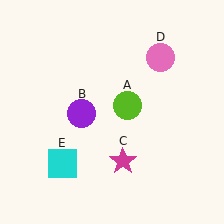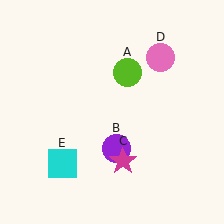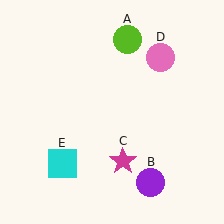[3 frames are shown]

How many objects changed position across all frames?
2 objects changed position: lime circle (object A), purple circle (object B).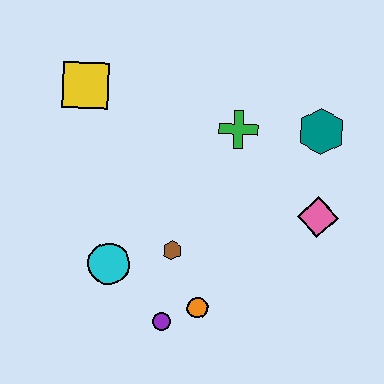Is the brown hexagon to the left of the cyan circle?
No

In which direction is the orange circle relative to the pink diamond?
The orange circle is to the left of the pink diamond.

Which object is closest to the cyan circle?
The brown hexagon is closest to the cyan circle.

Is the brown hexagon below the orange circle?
No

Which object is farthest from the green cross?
The purple circle is farthest from the green cross.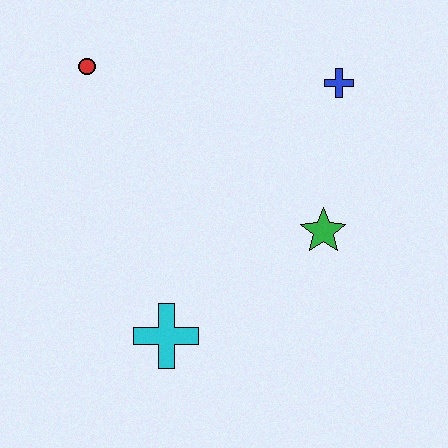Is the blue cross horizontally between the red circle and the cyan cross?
No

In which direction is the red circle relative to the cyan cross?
The red circle is above the cyan cross.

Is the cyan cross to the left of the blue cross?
Yes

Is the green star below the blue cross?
Yes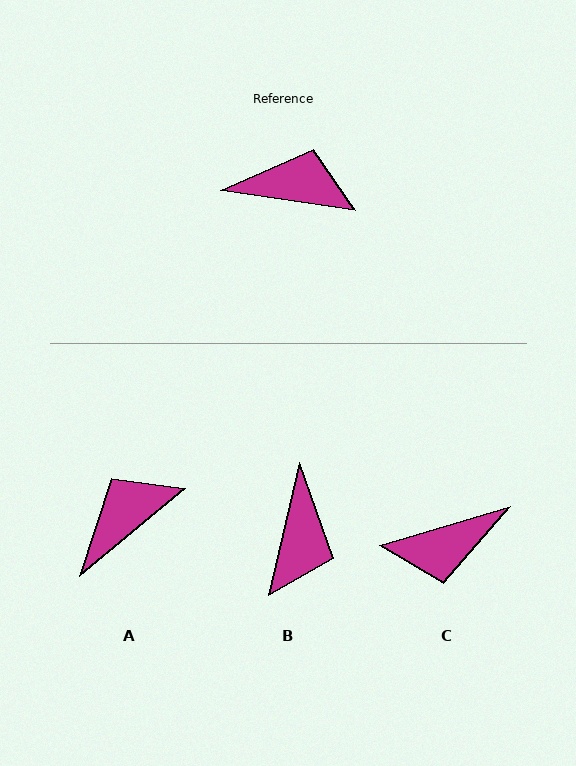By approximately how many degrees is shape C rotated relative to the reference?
Approximately 155 degrees clockwise.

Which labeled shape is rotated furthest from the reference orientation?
C, about 155 degrees away.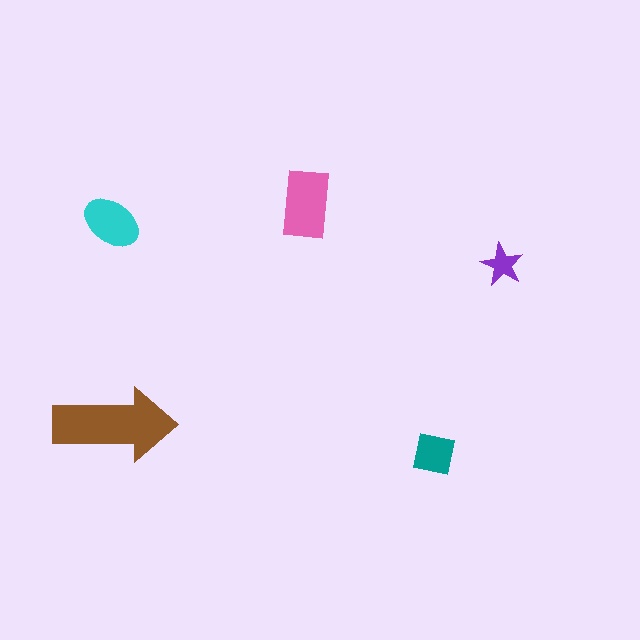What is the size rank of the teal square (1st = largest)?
4th.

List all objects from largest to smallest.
The brown arrow, the pink rectangle, the cyan ellipse, the teal square, the purple star.